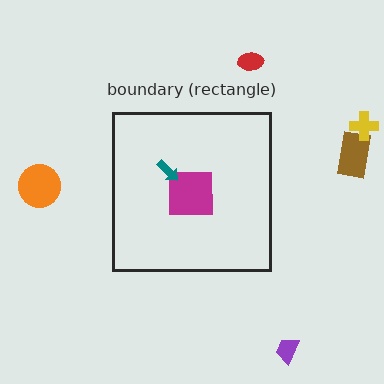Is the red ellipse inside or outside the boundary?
Outside.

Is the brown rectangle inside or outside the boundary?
Outside.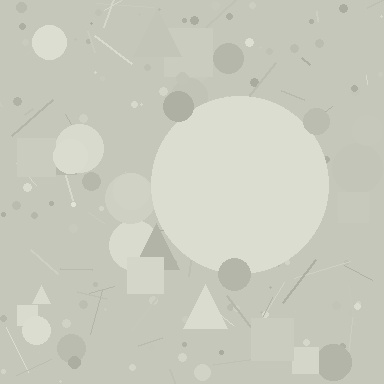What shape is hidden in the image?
A circle is hidden in the image.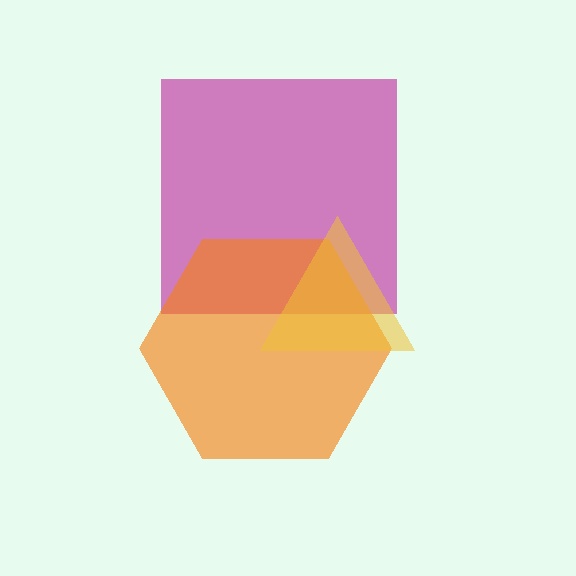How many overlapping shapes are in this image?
There are 3 overlapping shapes in the image.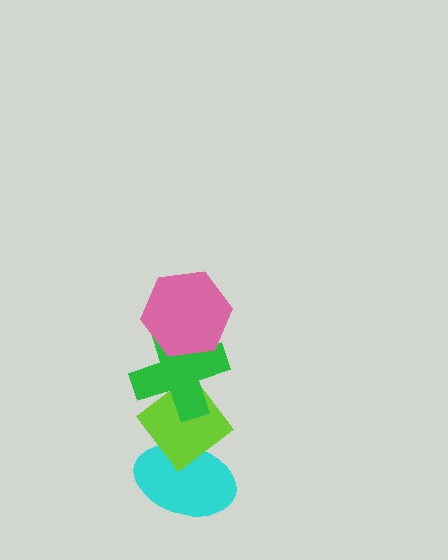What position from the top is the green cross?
The green cross is 2nd from the top.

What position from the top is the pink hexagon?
The pink hexagon is 1st from the top.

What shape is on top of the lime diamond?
The green cross is on top of the lime diamond.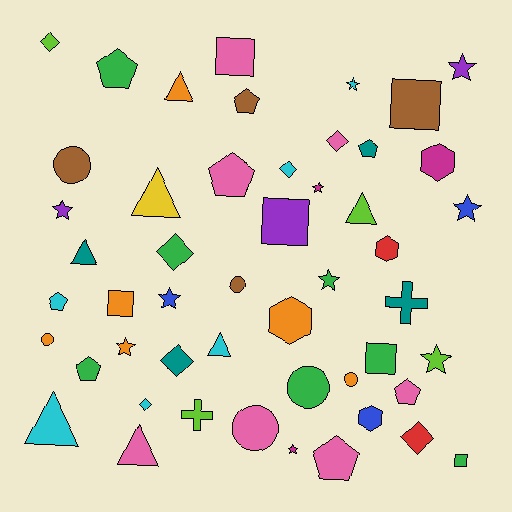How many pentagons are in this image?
There are 8 pentagons.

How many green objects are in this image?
There are 7 green objects.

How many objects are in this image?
There are 50 objects.